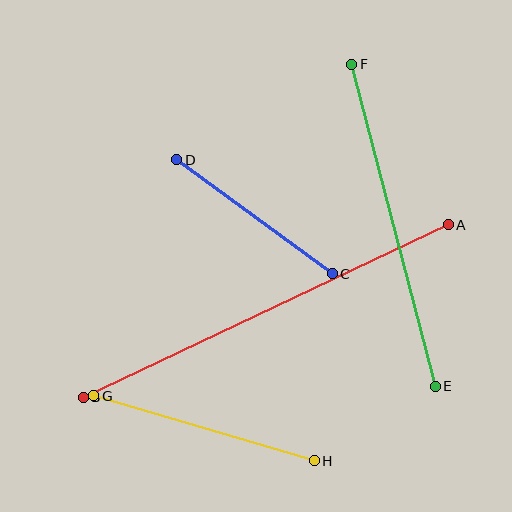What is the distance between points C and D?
The distance is approximately 193 pixels.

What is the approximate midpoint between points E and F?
The midpoint is at approximately (393, 225) pixels.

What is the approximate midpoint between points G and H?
The midpoint is at approximately (204, 428) pixels.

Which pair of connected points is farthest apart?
Points A and B are farthest apart.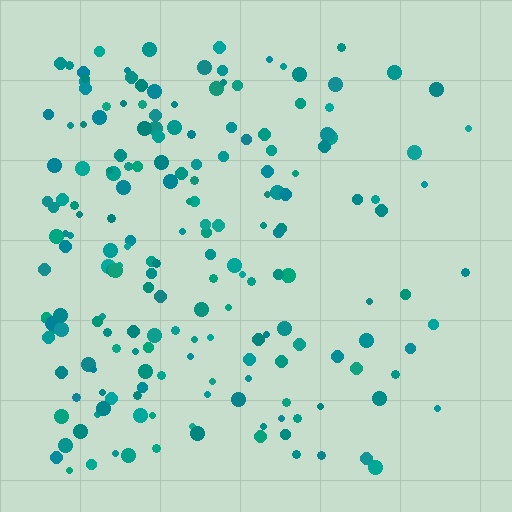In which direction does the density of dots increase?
From right to left, with the left side densest.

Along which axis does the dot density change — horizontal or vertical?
Horizontal.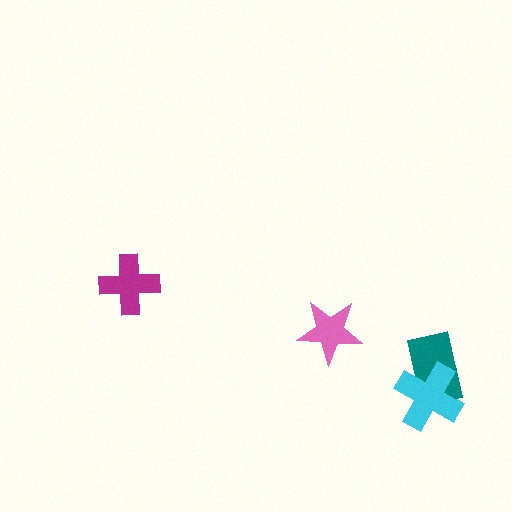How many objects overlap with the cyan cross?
1 object overlaps with the cyan cross.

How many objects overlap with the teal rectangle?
1 object overlaps with the teal rectangle.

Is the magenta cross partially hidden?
No, no other shape covers it.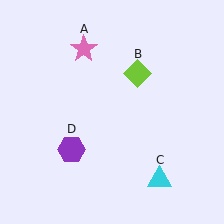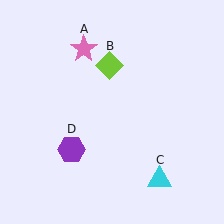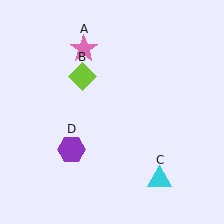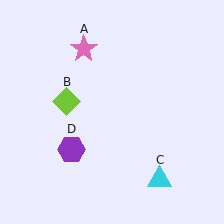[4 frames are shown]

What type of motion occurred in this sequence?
The lime diamond (object B) rotated counterclockwise around the center of the scene.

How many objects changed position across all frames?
1 object changed position: lime diamond (object B).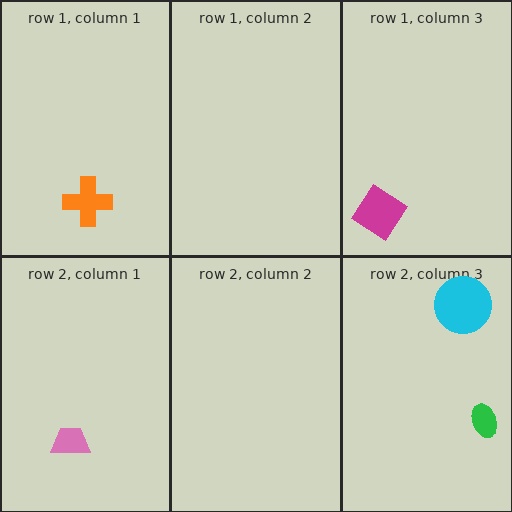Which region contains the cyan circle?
The row 2, column 3 region.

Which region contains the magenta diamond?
The row 1, column 3 region.